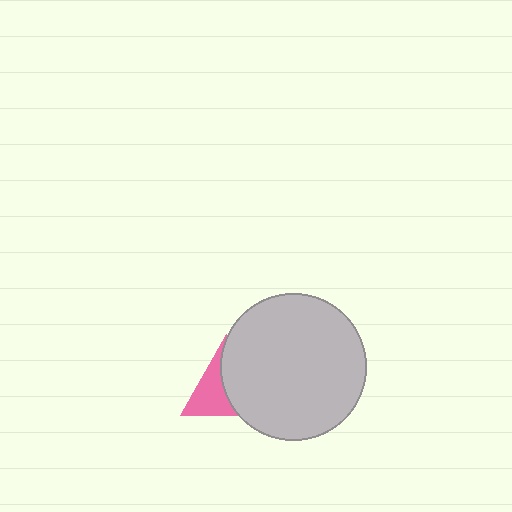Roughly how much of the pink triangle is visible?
A small part of it is visible (roughly 45%).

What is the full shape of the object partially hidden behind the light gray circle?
The partially hidden object is a pink triangle.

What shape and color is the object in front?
The object in front is a light gray circle.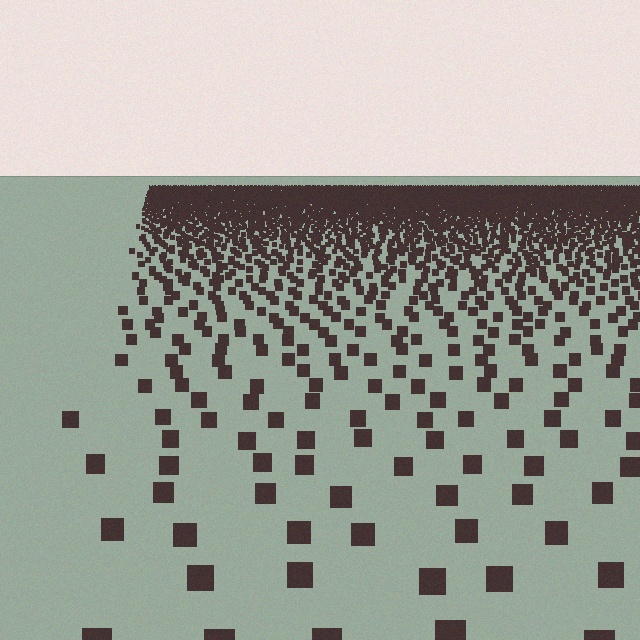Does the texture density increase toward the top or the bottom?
Density increases toward the top.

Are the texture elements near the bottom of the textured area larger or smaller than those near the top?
Larger. Near the bottom, elements are closer to the viewer and appear at a bigger on-screen size.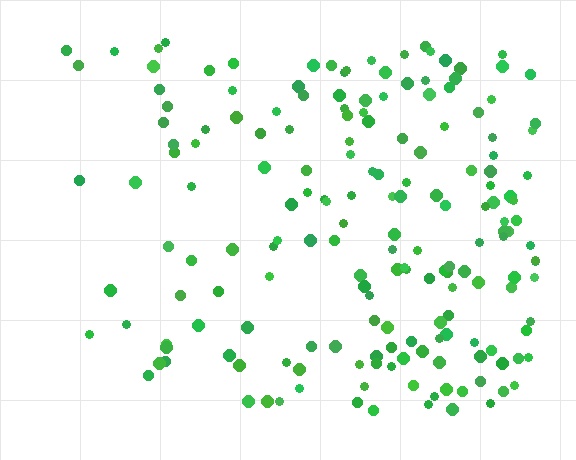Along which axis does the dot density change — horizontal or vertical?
Horizontal.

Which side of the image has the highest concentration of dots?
The right.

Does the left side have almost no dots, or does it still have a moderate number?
Still a moderate number, just noticeably fewer than the right.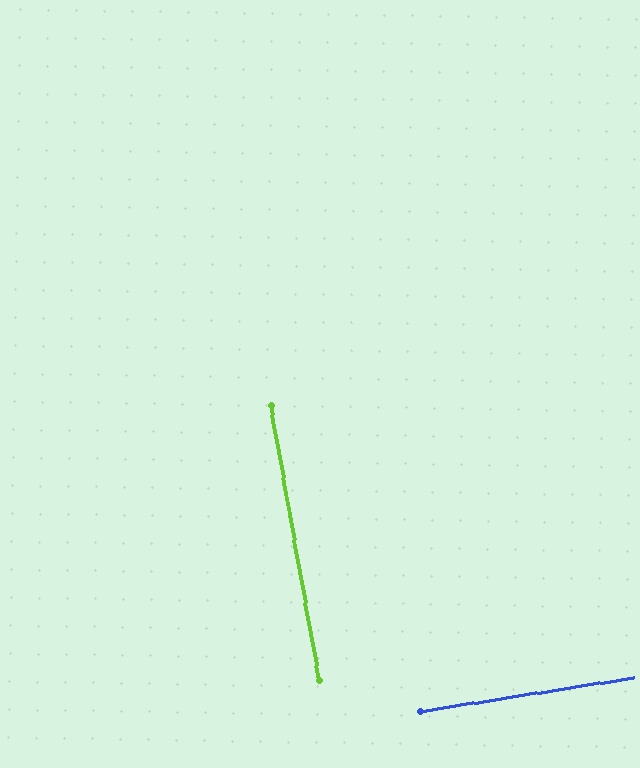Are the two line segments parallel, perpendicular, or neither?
Perpendicular — they meet at approximately 89°.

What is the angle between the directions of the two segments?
Approximately 89 degrees.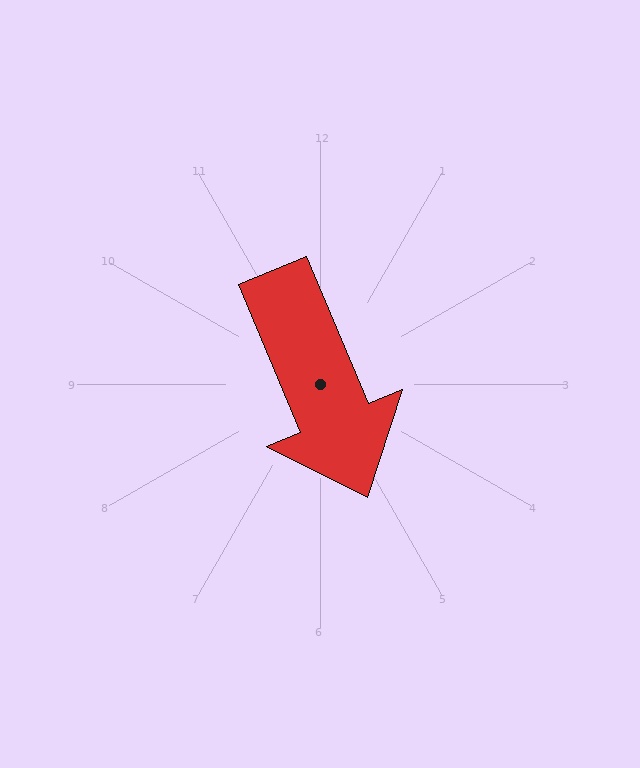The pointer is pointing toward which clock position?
Roughly 5 o'clock.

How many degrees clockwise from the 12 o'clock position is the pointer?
Approximately 157 degrees.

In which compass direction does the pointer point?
Southeast.